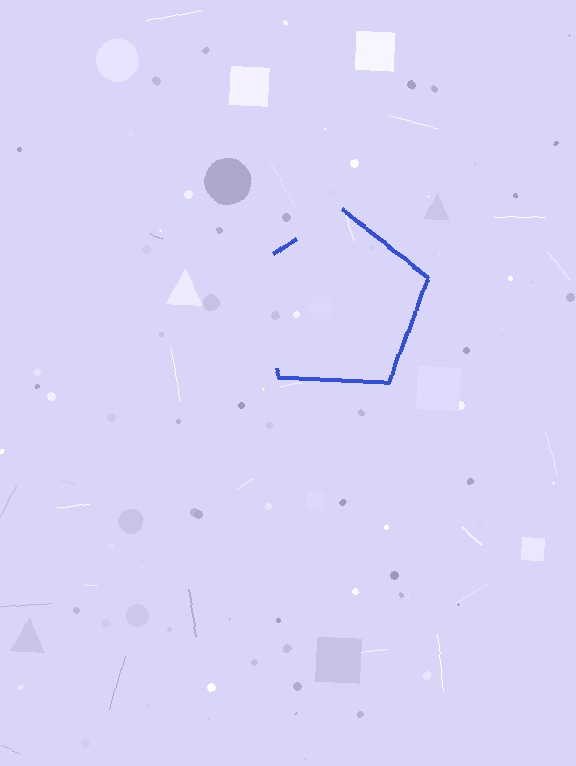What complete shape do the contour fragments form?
The contour fragments form a pentagon.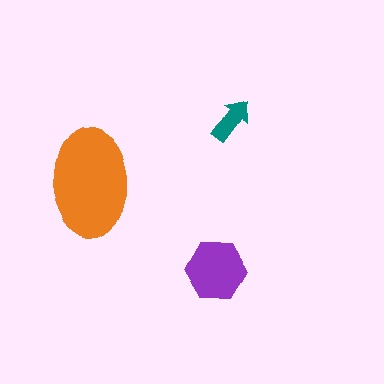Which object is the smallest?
The teal arrow.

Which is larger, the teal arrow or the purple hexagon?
The purple hexagon.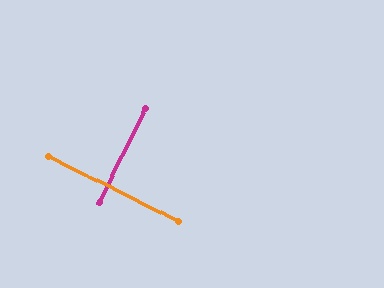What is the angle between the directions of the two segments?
Approximately 90 degrees.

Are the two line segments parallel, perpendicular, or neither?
Perpendicular — they meet at approximately 90°.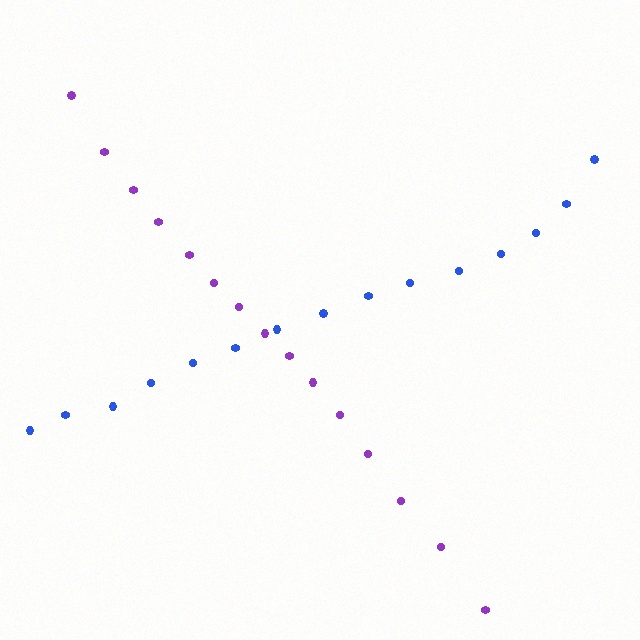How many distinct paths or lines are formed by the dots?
There are 2 distinct paths.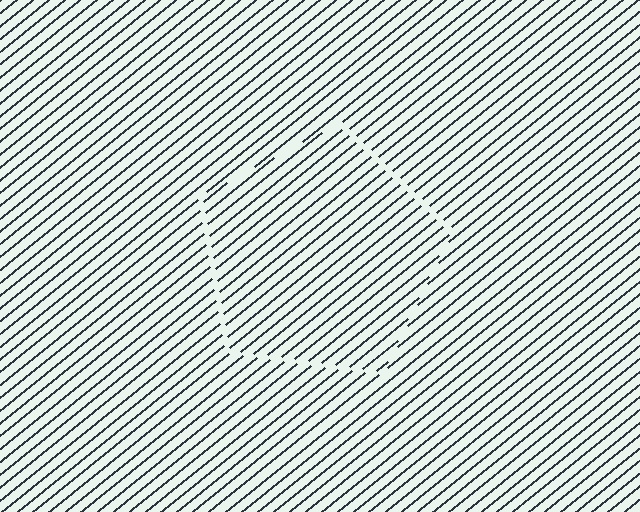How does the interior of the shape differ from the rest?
The interior of the shape contains the same grating, shifted by half a period — the contour is defined by the phase discontinuity where line-ends from the inner and outer gratings abut.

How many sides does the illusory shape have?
5 sides — the line-ends trace a pentagon.